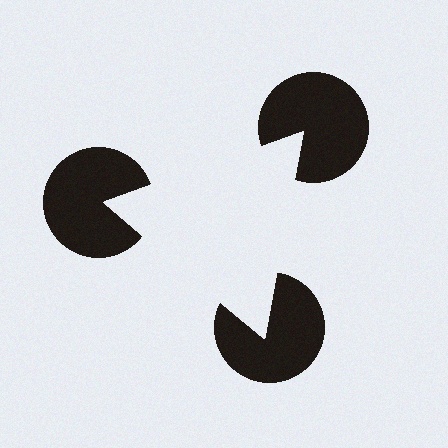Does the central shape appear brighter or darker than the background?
It typically appears slightly brighter than the background, even though no actual brightness change is drawn.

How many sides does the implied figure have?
3 sides.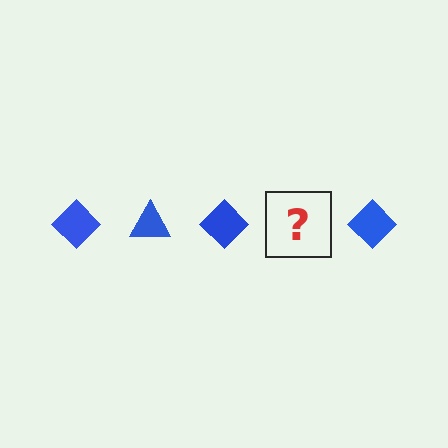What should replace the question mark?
The question mark should be replaced with a blue triangle.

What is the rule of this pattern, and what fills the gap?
The rule is that the pattern cycles through diamond, triangle shapes in blue. The gap should be filled with a blue triangle.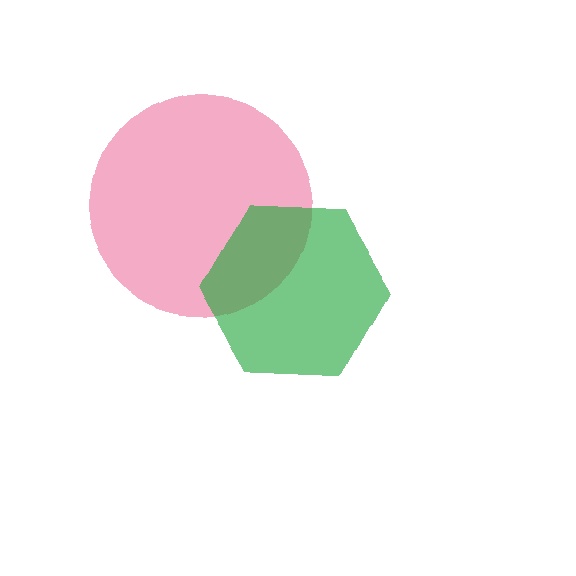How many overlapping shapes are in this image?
There are 2 overlapping shapes in the image.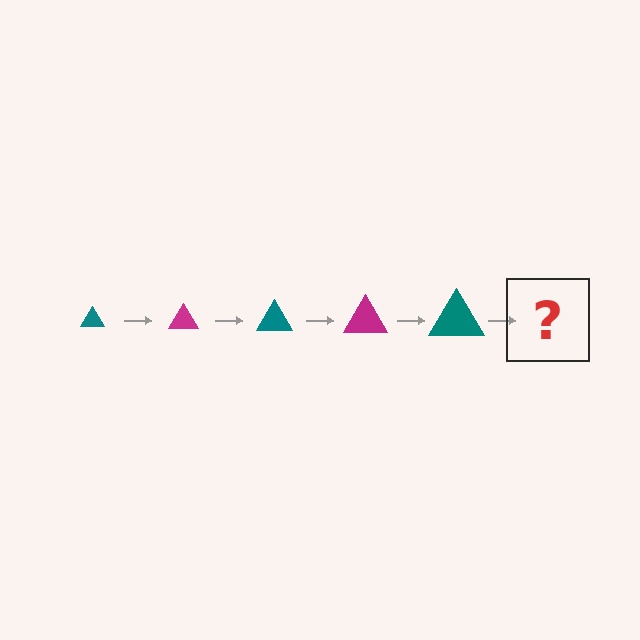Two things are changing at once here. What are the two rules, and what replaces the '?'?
The two rules are that the triangle grows larger each step and the color cycles through teal and magenta. The '?' should be a magenta triangle, larger than the previous one.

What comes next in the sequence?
The next element should be a magenta triangle, larger than the previous one.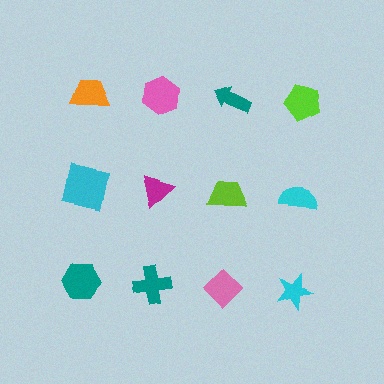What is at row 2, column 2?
A magenta triangle.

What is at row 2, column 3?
A lime trapezoid.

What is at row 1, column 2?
A pink hexagon.